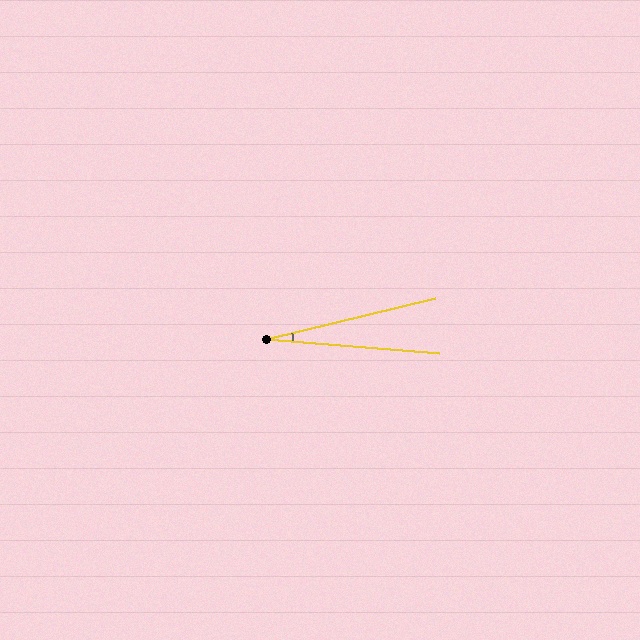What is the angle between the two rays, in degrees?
Approximately 18 degrees.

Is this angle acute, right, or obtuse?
It is acute.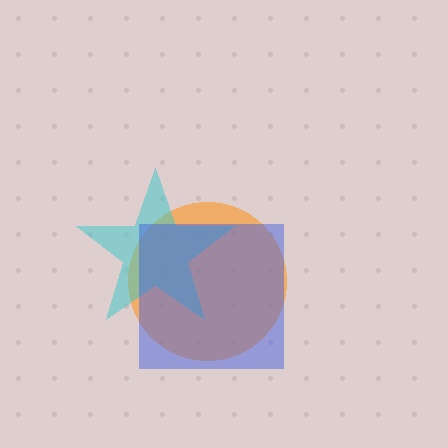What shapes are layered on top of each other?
The layered shapes are: an orange circle, a cyan star, a blue square.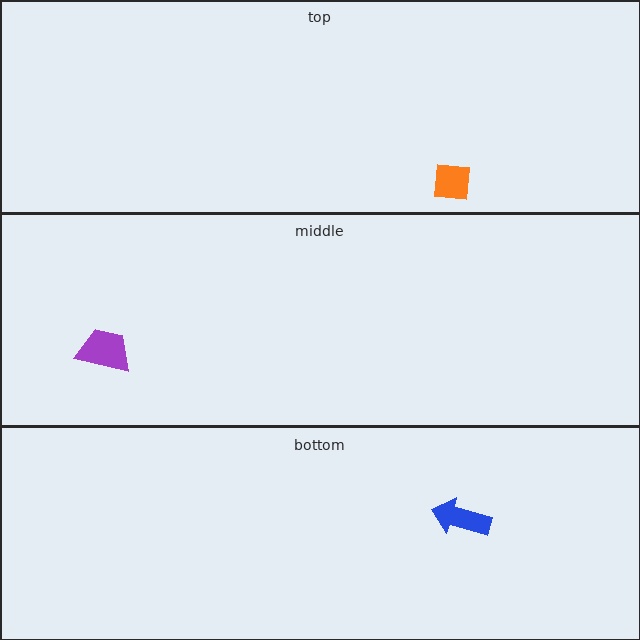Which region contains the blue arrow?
The bottom region.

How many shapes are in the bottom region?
1.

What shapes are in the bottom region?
The blue arrow.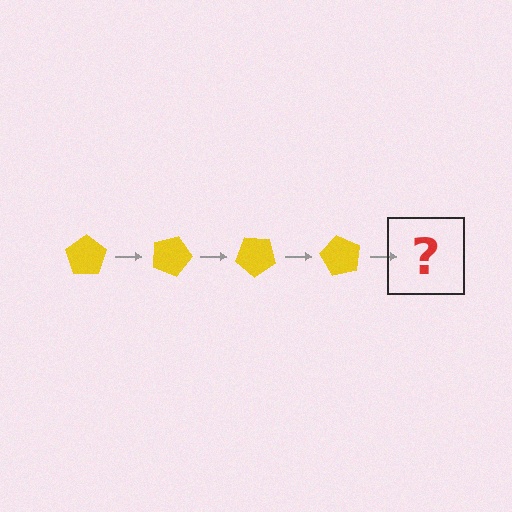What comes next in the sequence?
The next element should be a yellow pentagon rotated 80 degrees.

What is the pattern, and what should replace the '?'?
The pattern is that the pentagon rotates 20 degrees each step. The '?' should be a yellow pentagon rotated 80 degrees.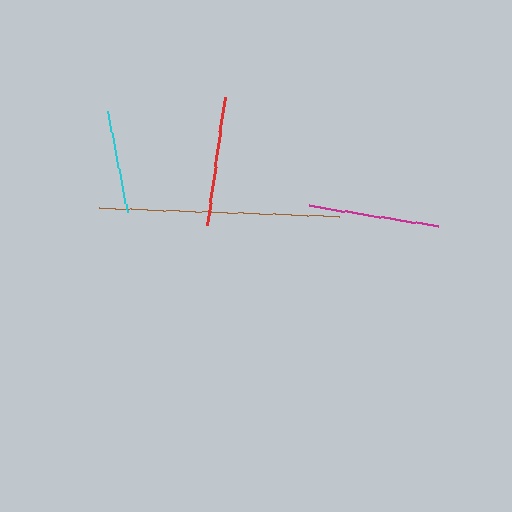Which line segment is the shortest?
The cyan line is the shortest at approximately 103 pixels.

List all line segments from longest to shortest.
From longest to shortest: brown, magenta, red, cyan.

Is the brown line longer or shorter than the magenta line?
The brown line is longer than the magenta line.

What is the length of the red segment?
The red segment is approximately 129 pixels long.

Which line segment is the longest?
The brown line is the longest at approximately 241 pixels.